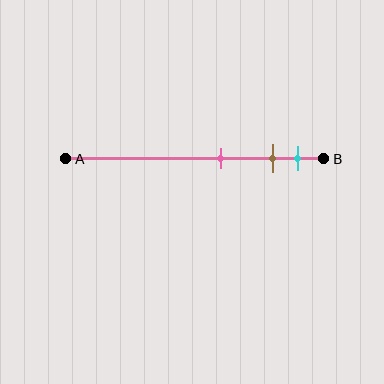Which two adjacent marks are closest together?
The brown and cyan marks are the closest adjacent pair.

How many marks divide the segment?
There are 3 marks dividing the segment.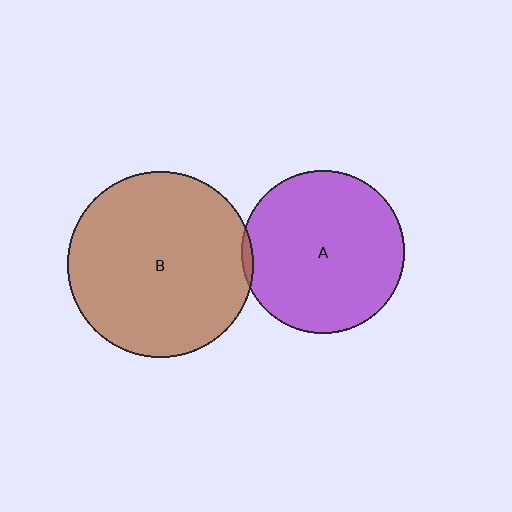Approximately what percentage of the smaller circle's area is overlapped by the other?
Approximately 5%.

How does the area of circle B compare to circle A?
Approximately 1.3 times.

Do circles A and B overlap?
Yes.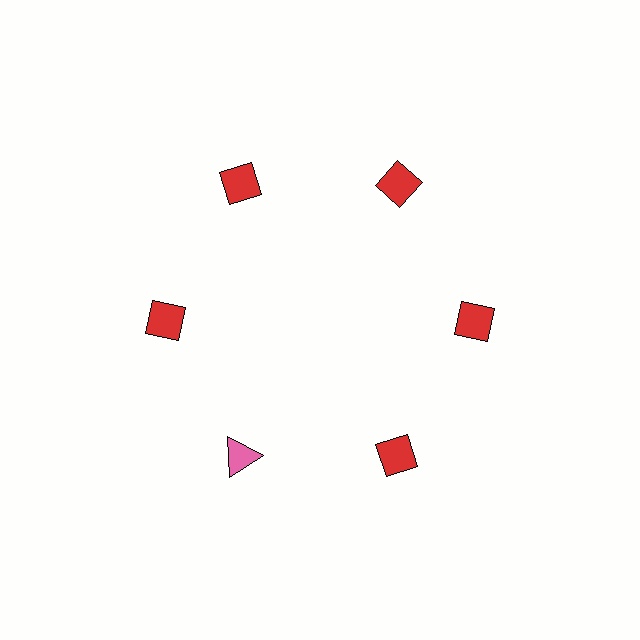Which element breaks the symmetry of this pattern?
The pink triangle at roughly the 7 o'clock position breaks the symmetry. All other shapes are red diamonds.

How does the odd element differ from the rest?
It differs in both color (pink instead of red) and shape (triangle instead of diamond).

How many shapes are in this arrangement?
There are 6 shapes arranged in a ring pattern.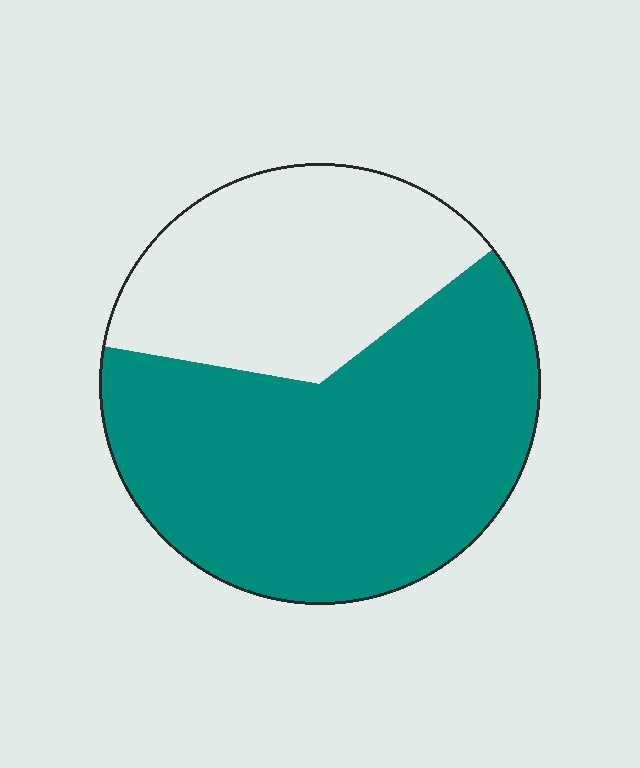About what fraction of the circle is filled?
About five eighths (5/8).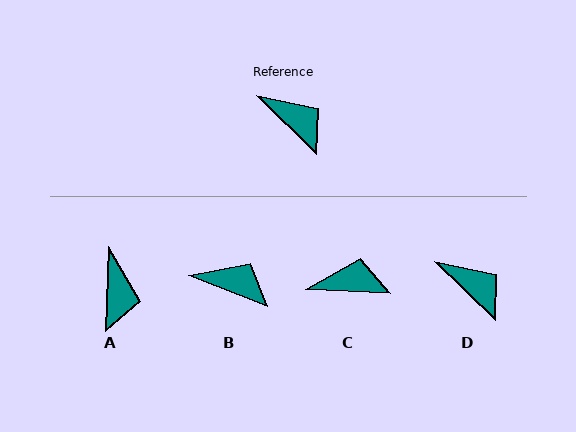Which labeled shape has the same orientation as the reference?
D.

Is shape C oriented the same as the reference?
No, it is off by about 41 degrees.